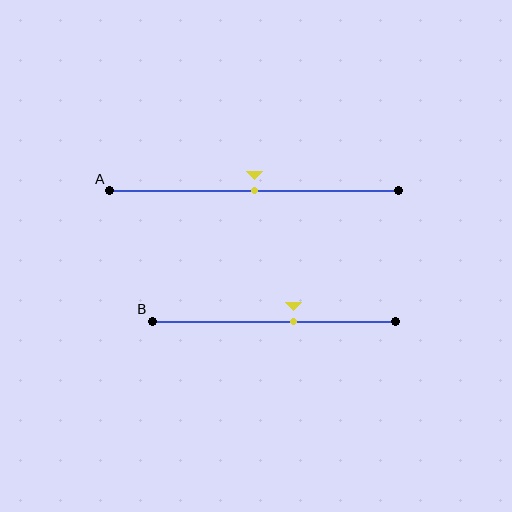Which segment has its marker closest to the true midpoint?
Segment A has its marker closest to the true midpoint.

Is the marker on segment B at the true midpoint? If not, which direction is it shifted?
No, the marker on segment B is shifted to the right by about 8% of the segment length.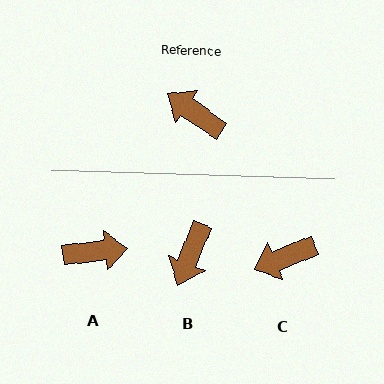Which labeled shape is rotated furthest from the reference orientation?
A, about 140 degrees away.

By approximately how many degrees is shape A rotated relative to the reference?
Approximately 140 degrees clockwise.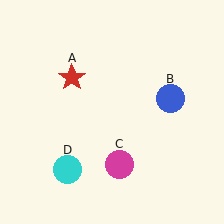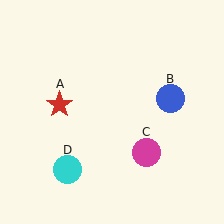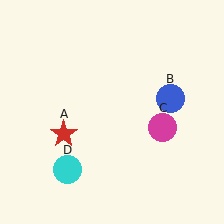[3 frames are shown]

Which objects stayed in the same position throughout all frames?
Blue circle (object B) and cyan circle (object D) remained stationary.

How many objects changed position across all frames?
2 objects changed position: red star (object A), magenta circle (object C).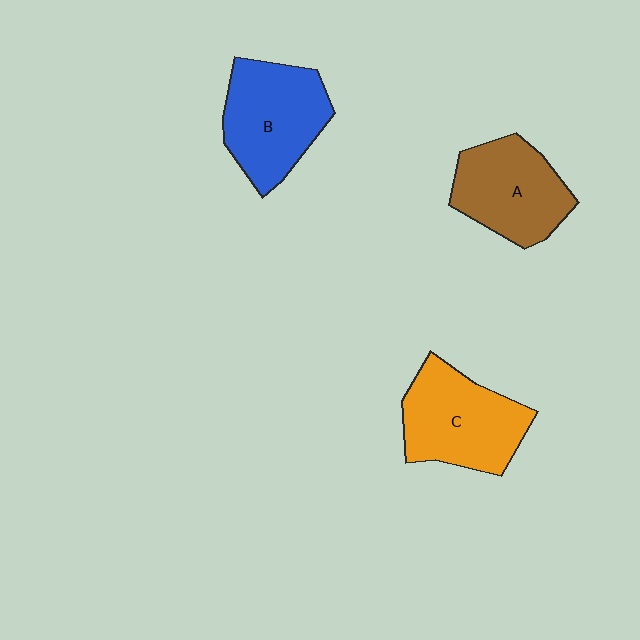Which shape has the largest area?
Shape C (orange).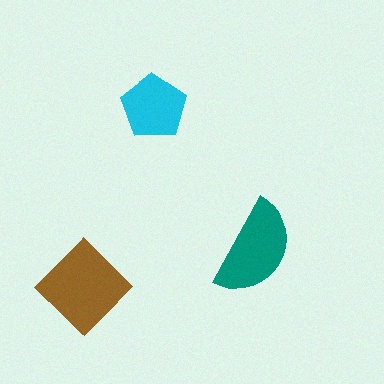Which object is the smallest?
The cyan pentagon.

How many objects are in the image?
There are 3 objects in the image.